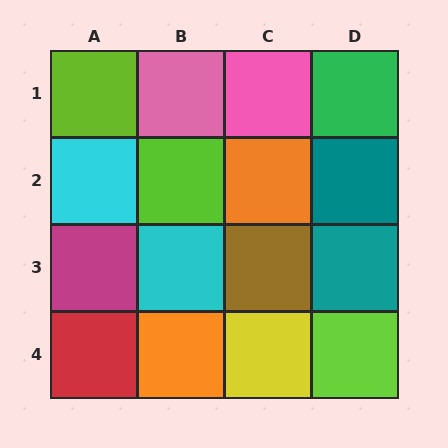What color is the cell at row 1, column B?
Pink.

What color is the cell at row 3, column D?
Teal.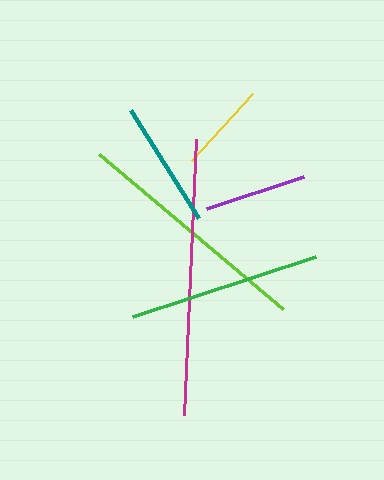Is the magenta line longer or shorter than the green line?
The magenta line is longer than the green line.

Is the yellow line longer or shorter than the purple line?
The purple line is longer than the yellow line.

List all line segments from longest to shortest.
From longest to shortest: magenta, lime, green, teal, purple, yellow.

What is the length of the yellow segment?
The yellow segment is approximately 90 pixels long.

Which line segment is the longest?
The magenta line is the longest at approximately 276 pixels.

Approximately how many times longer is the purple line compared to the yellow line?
The purple line is approximately 1.1 times the length of the yellow line.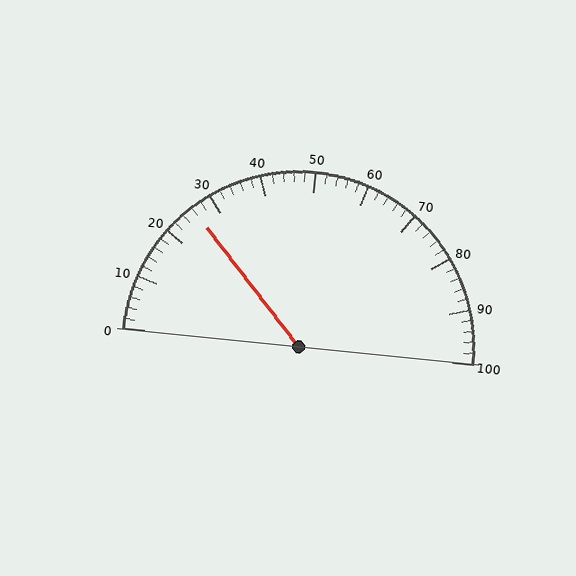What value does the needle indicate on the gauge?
The needle indicates approximately 26.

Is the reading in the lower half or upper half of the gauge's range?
The reading is in the lower half of the range (0 to 100).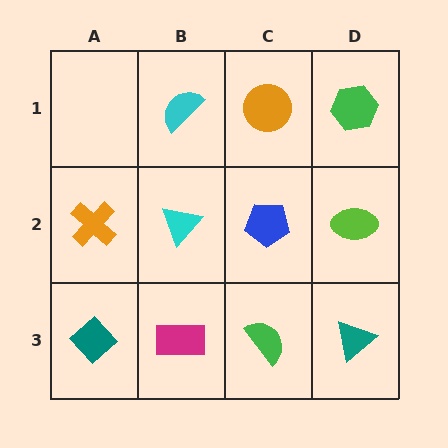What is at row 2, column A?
An orange cross.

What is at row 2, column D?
A lime ellipse.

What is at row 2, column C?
A blue pentagon.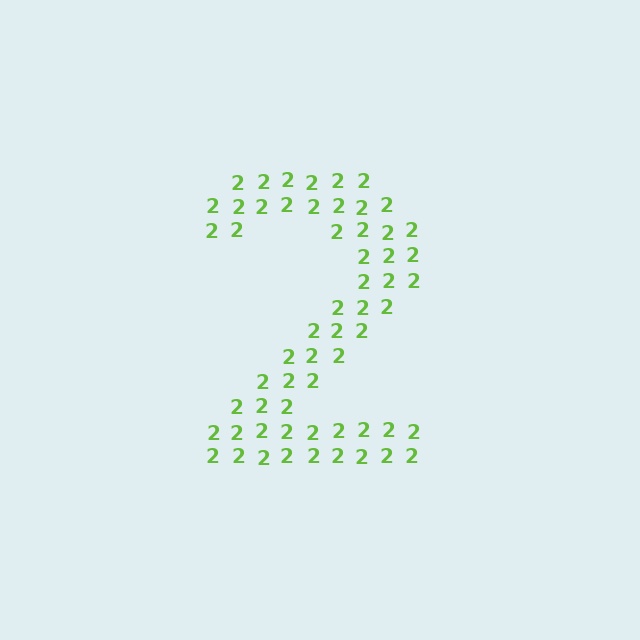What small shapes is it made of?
It is made of small digit 2's.